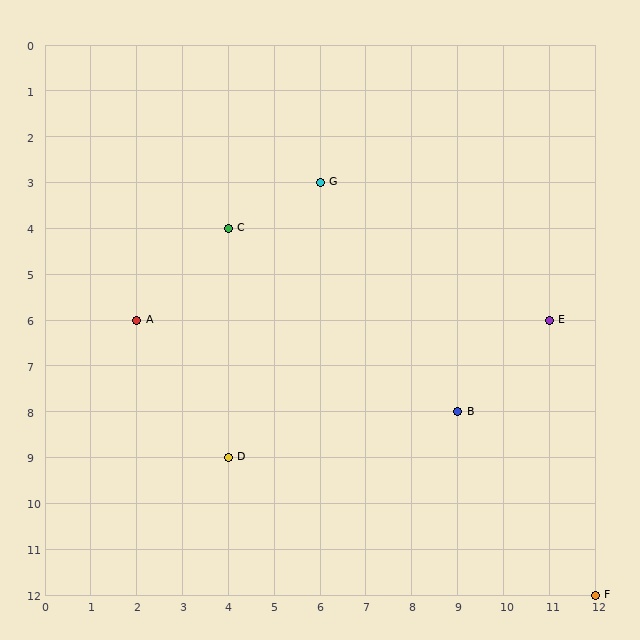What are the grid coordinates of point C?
Point C is at grid coordinates (4, 4).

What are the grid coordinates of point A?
Point A is at grid coordinates (2, 6).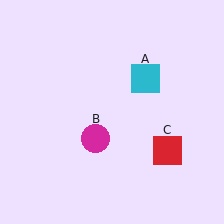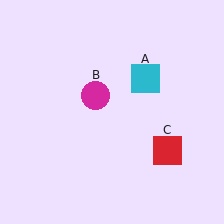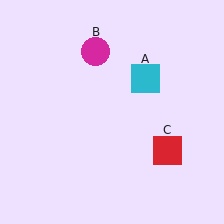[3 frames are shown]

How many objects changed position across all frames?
1 object changed position: magenta circle (object B).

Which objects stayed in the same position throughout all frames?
Cyan square (object A) and red square (object C) remained stationary.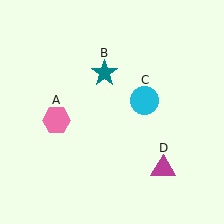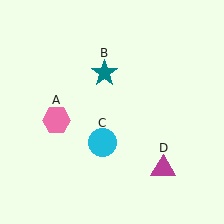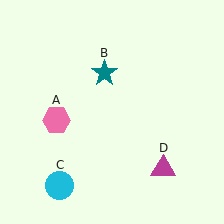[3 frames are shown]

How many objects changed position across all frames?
1 object changed position: cyan circle (object C).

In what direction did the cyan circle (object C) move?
The cyan circle (object C) moved down and to the left.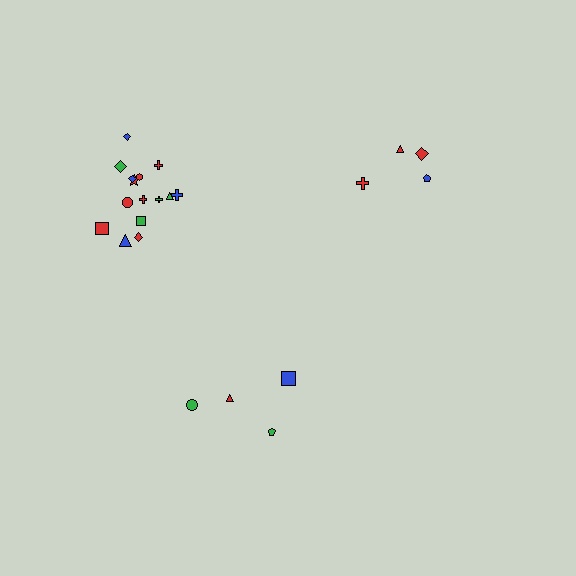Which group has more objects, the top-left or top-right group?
The top-left group.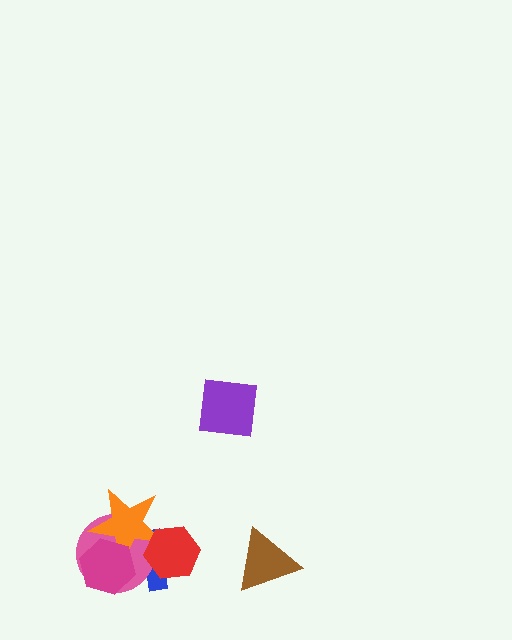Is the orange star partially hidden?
Yes, it is partially covered by another shape.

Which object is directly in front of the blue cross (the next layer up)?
The pink circle is directly in front of the blue cross.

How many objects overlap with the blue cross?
4 objects overlap with the blue cross.